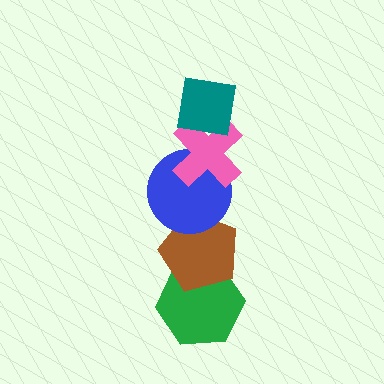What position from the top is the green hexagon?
The green hexagon is 5th from the top.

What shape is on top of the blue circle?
The pink cross is on top of the blue circle.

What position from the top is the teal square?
The teal square is 1st from the top.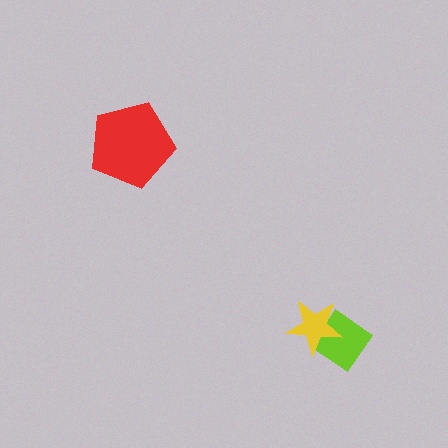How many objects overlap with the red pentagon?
0 objects overlap with the red pentagon.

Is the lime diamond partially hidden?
Yes, it is partially covered by another shape.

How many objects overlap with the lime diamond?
1 object overlaps with the lime diamond.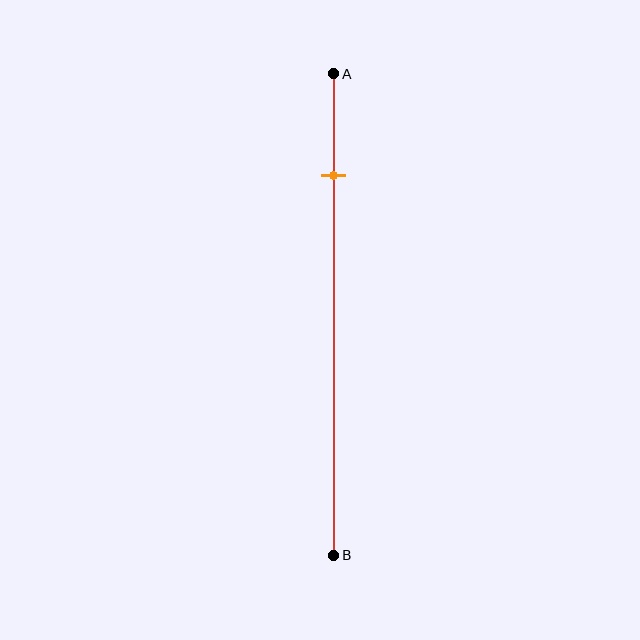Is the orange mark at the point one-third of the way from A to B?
No, the mark is at about 20% from A, not at the 33% one-third point.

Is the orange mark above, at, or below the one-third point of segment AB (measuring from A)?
The orange mark is above the one-third point of segment AB.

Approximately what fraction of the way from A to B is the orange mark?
The orange mark is approximately 20% of the way from A to B.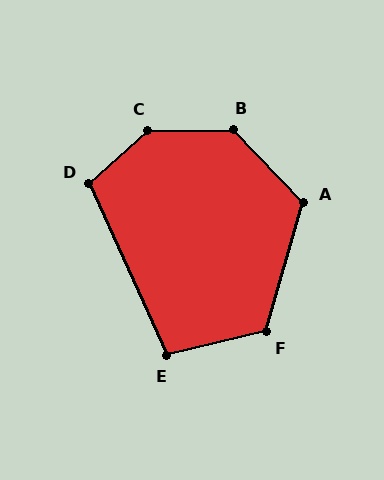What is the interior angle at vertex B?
Approximately 133 degrees (obtuse).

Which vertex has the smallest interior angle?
E, at approximately 101 degrees.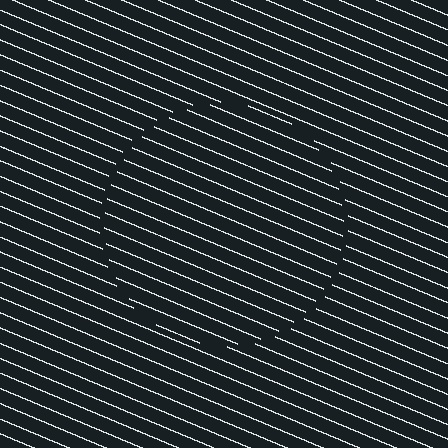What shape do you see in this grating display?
An illusory circle. The interior of the shape contains the same grating, shifted by half a period — the contour is defined by the phase discontinuity where line-ends from the inner and outer gratings abut.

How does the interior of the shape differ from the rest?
The interior of the shape contains the same grating, shifted by half a period — the contour is defined by the phase discontinuity where line-ends from the inner and outer gratings abut.